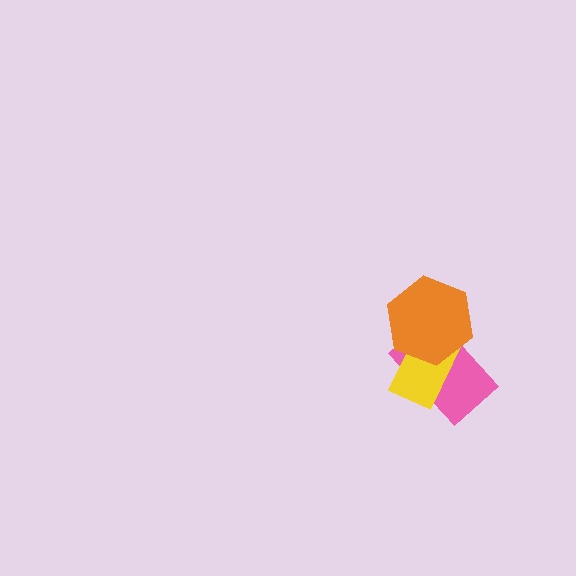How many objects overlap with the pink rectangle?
2 objects overlap with the pink rectangle.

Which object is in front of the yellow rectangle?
The orange hexagon is in front of the yellow rectangle.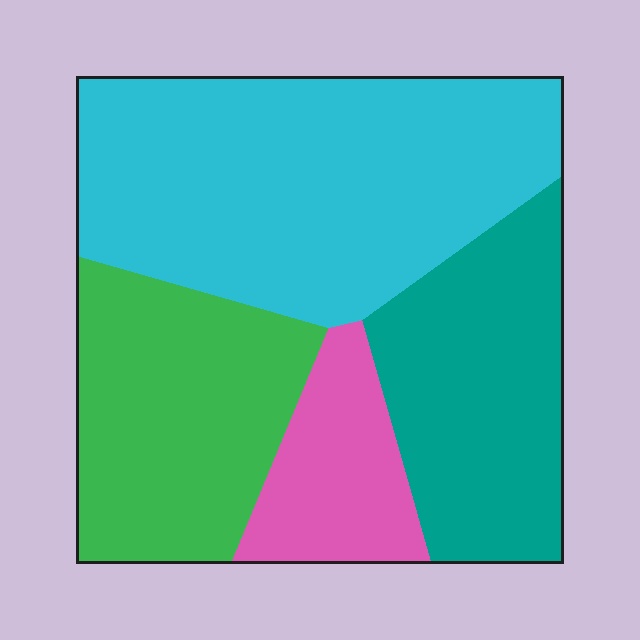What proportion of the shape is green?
Green covers about 25% of the shape.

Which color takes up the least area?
Pink, at roughly 10%.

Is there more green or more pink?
Green.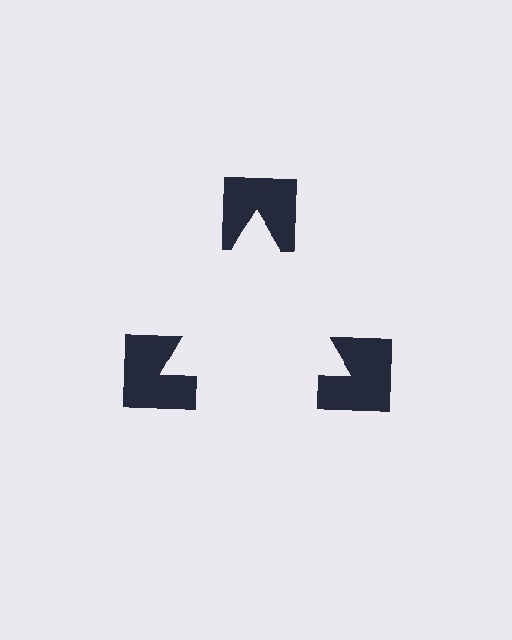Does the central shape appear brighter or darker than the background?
It typically appears slightly brighter than the background, even though no actual brightness change is drawn.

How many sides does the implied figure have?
3 sides.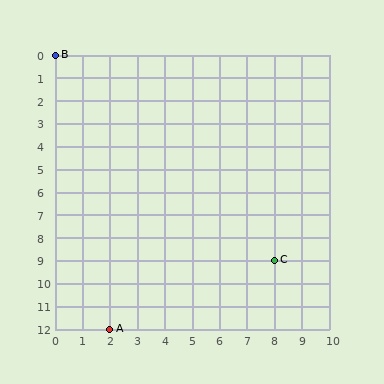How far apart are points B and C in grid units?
Points B and C are 8 columns and 9 rows apart (about 12.0 grid units diagonally).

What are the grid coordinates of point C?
Point C is at grid coordinates (8, 9).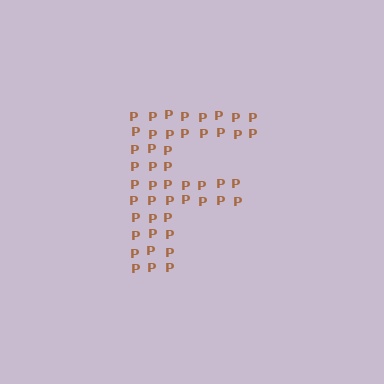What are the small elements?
The small elements are letter P's.